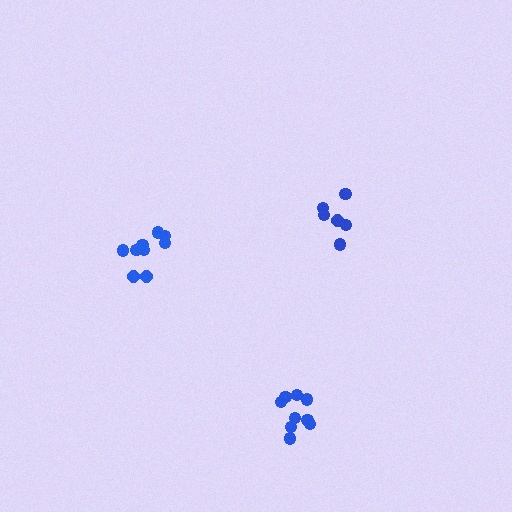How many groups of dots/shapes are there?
There are 3 groups.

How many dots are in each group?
Group 1: 6 dots, Group 2: 9 dots, Group 3: 9 dots (24 total).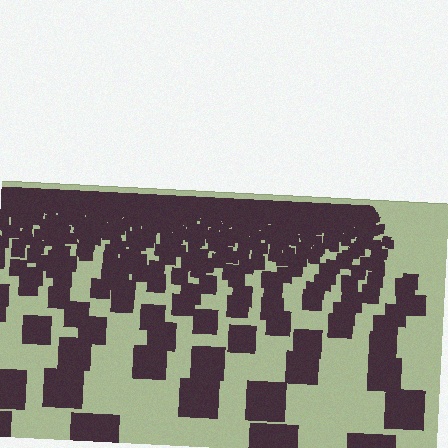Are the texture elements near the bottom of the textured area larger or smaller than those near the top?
Larger. Near the bottom, elements are closer to the viewer and appear at a bigger on-screen size.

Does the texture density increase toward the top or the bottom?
Density increases toward the top.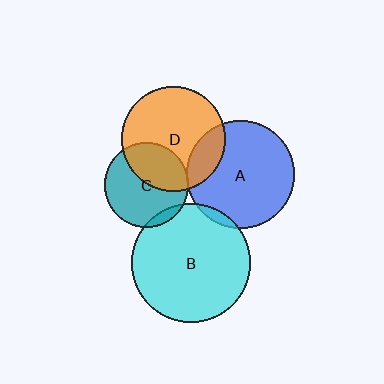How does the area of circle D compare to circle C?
Approximately 1.5 times.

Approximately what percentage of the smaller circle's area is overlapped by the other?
Approximately 5%.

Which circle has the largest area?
Circle B (cyan).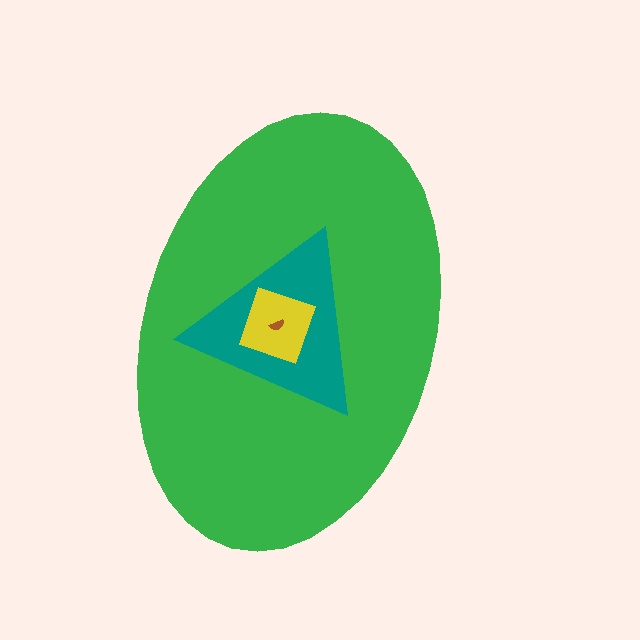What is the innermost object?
The brown semicircle.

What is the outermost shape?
The green ellipse.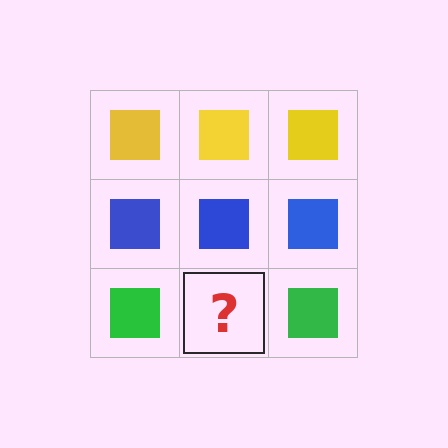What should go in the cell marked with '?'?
The missing cell should contain a green square.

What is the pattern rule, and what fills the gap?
The rule is that each row has a consistent color. The gap should be filled with a green square.